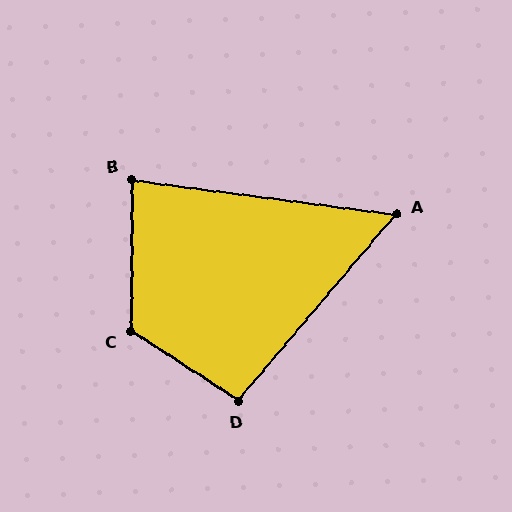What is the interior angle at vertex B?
Approximately 83 degrees (acute).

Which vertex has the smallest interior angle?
A, at approximately 57 degrees.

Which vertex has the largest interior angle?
C, at approximately 123 degrees.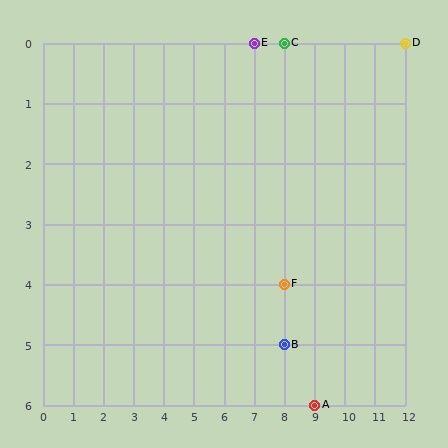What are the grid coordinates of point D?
Point D is at grid coordinates (12, 0).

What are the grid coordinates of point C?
Point C is at grid coordinates (8, 0).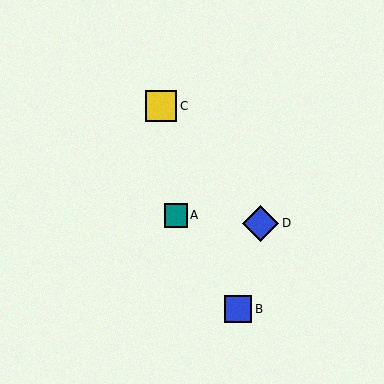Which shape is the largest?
The blue diamond (labeled D) is the largest.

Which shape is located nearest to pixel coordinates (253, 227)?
The blue diamond (labeled D) at (260, 223) is nearest to that location.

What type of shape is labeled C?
Shape C is a yellow square.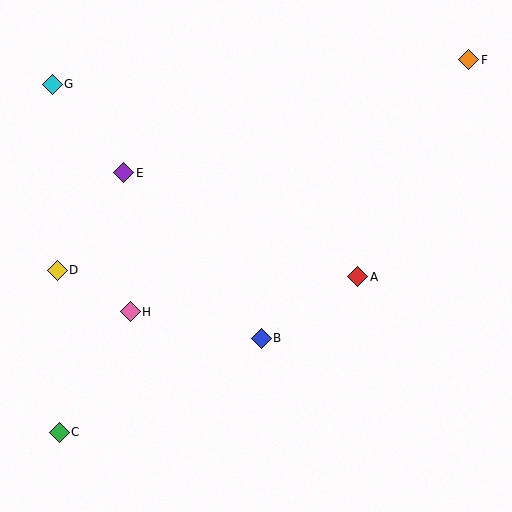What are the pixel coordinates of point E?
Point E is at (124, 173).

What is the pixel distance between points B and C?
The distance between B and C is 223 pixels.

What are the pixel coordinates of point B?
Point B is at (261, 338).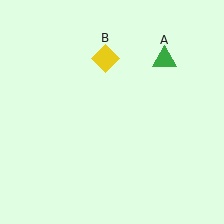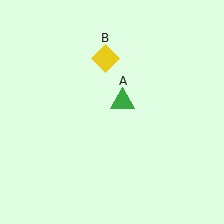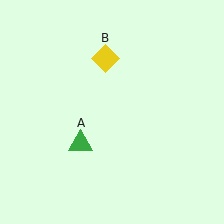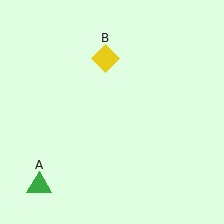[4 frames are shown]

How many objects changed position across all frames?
1 object changed position: green triangle (object A).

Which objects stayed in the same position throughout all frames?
Yellow diamond (object B) remained stationary.